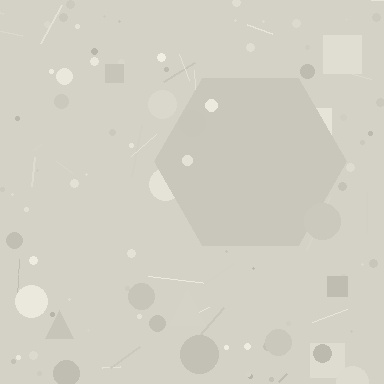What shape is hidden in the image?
A hexagon is hidden in the image.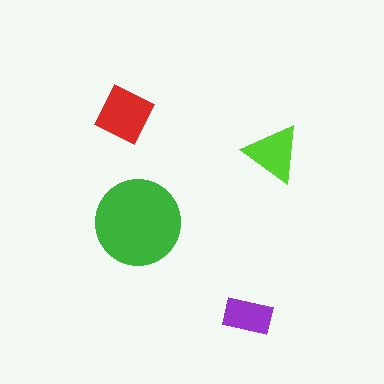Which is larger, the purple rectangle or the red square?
The red square.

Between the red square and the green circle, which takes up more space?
The green circle.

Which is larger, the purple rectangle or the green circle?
The green circle.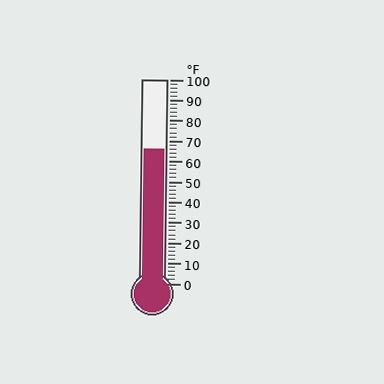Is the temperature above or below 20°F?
The temperature is above 20°F.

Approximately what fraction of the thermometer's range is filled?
The thermometer is filled to approximately 65% of its range.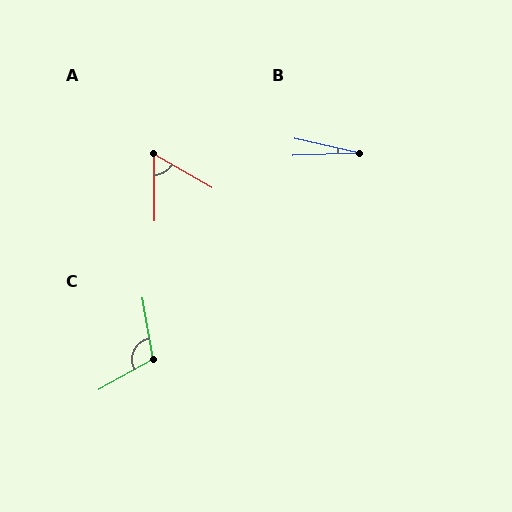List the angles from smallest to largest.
B (15°), A (60°), C (109°).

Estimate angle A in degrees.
Approximately 60 degrees.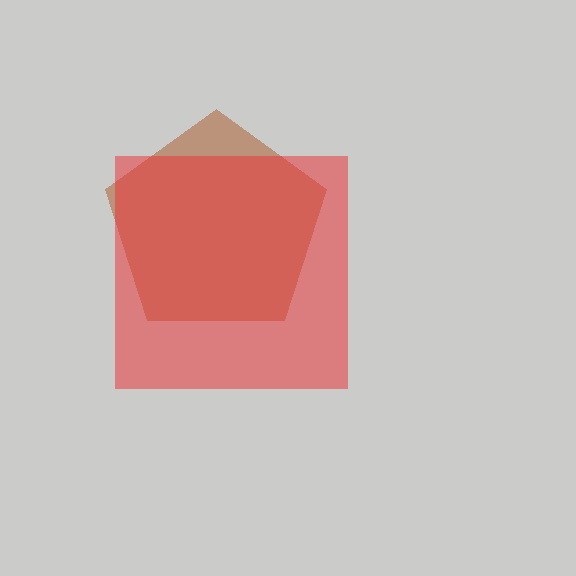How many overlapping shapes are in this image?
There are 2 overlapping shapes in the image.